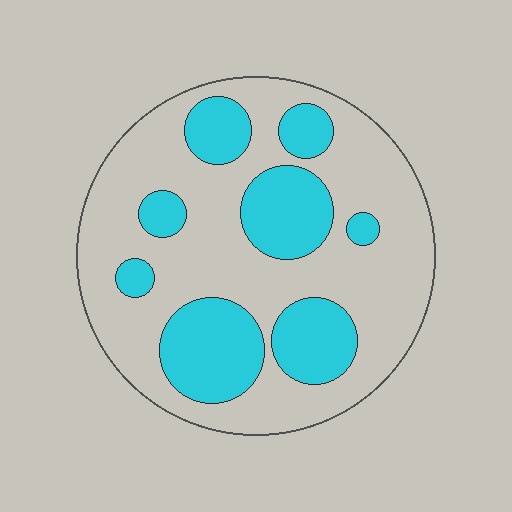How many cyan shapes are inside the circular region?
8.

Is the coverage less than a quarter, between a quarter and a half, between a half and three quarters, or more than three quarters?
Between a quarter and a half.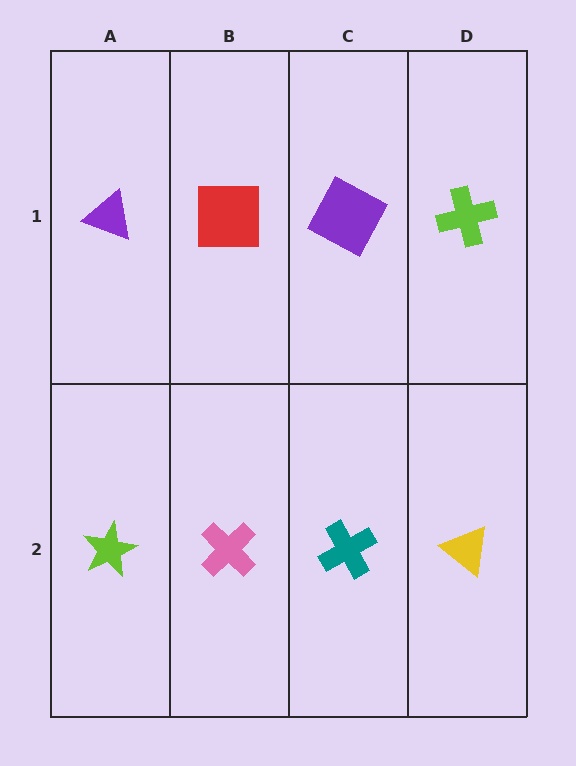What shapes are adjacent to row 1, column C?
A teal cross (row 2, column C), a red square (row 1, column B), a lime cross (row 1, column D).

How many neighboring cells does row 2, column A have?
2.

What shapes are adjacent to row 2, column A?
A purple triangle (row 1, column A), a pink cross (row 2, column B).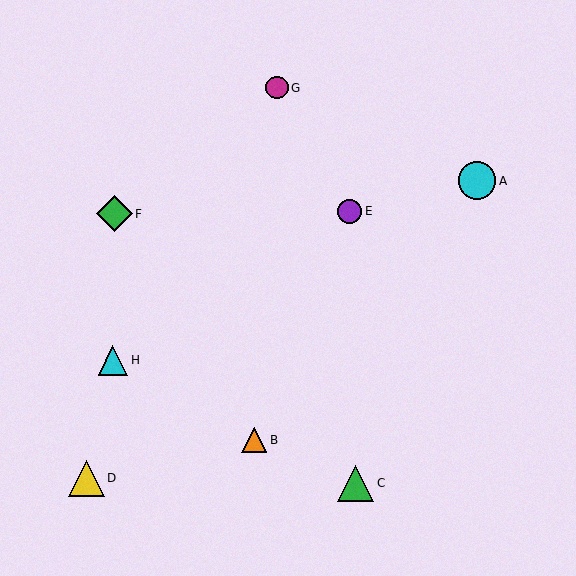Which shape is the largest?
The cyan circle (labeled A) is the largest.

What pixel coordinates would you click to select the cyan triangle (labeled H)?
Click at (113, 360) to select the cyan triangle H.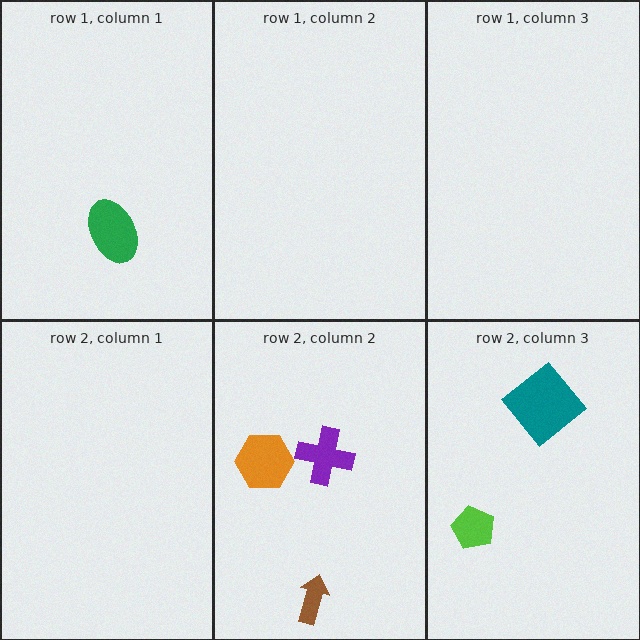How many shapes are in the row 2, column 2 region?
3.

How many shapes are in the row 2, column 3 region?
2.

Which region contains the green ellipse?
The row 1, column 1 region.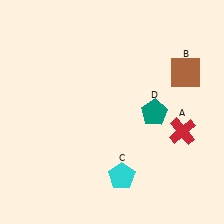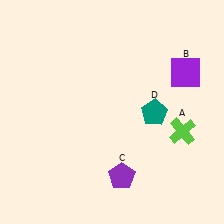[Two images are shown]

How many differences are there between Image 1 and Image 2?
There are 3 differences between the two images.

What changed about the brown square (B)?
In Image 1, B is brown. In Image 2, it changed to purple.